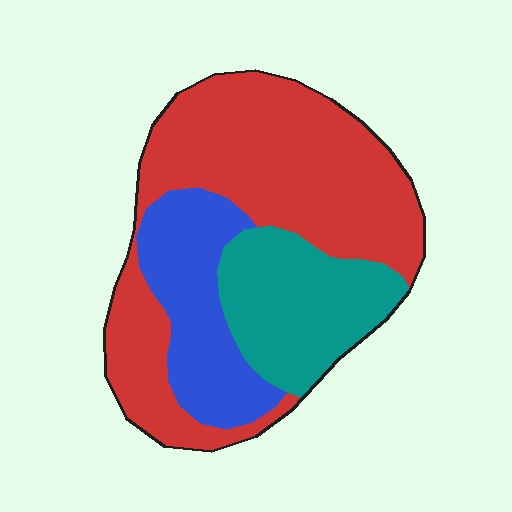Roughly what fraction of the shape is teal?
Teal takes up about one quarter (1/4) of the shape.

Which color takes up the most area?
Red, at roughly 55%.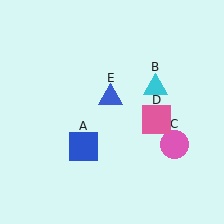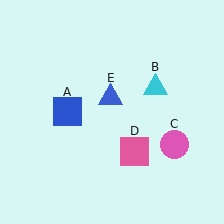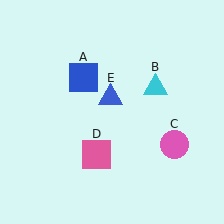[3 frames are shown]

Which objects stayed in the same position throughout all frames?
Cyan triangle (object B) and pink circle (object C) and blue triangle (object E) remained stationary.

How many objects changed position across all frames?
2 objects changed position: blue square (object A), pink square (object D).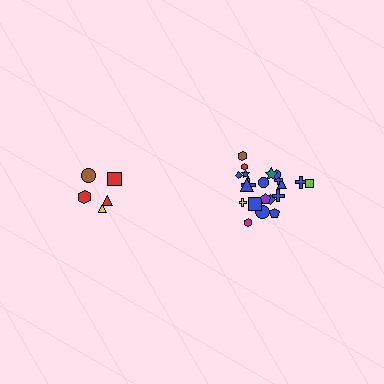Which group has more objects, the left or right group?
The right group.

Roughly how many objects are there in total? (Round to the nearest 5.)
Roughly 25 objects in total.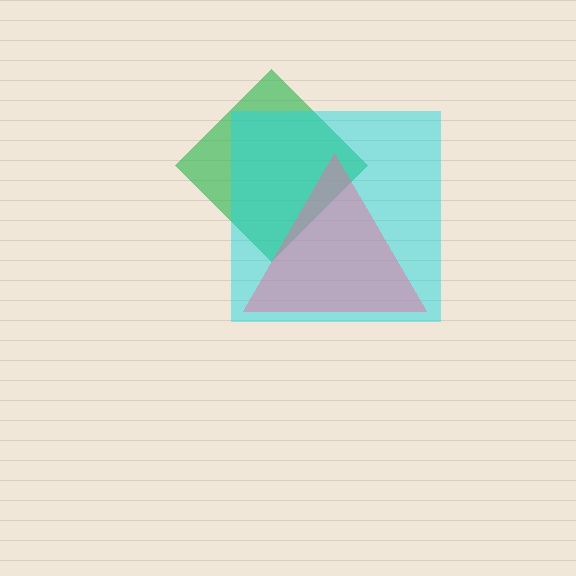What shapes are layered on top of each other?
The layered shapes are: a green diamond, a cyan square, a pink triangle.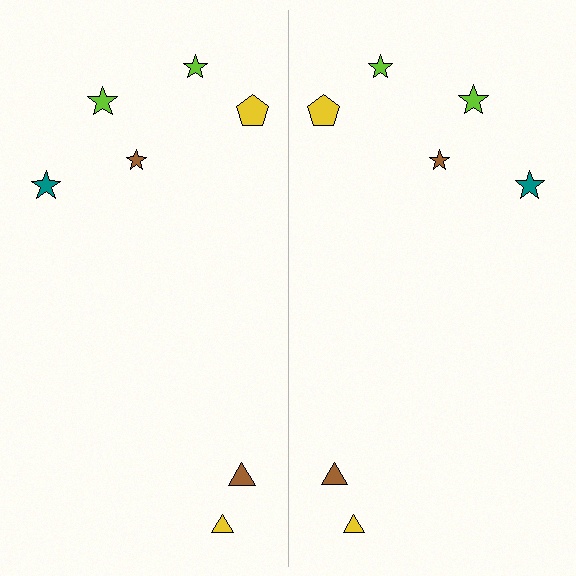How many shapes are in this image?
There are 14 shapes in this image.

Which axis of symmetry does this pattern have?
The pattern has a vertical axis of symmetry running through the center of the image.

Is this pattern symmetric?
Yes, this pattern has bilateral (reflection) symmetry.